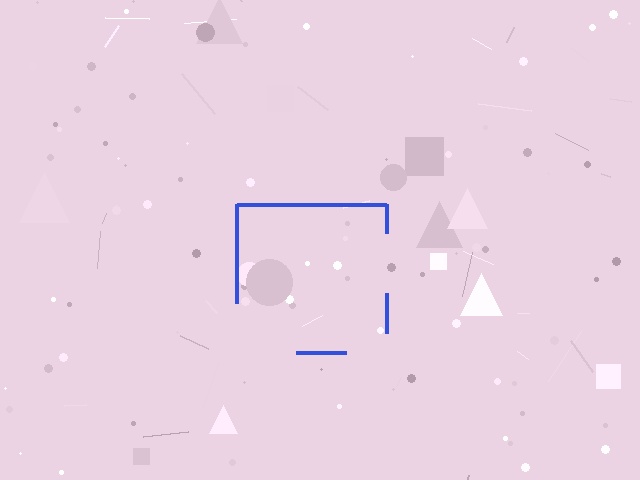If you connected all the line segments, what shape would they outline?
They would outline a square.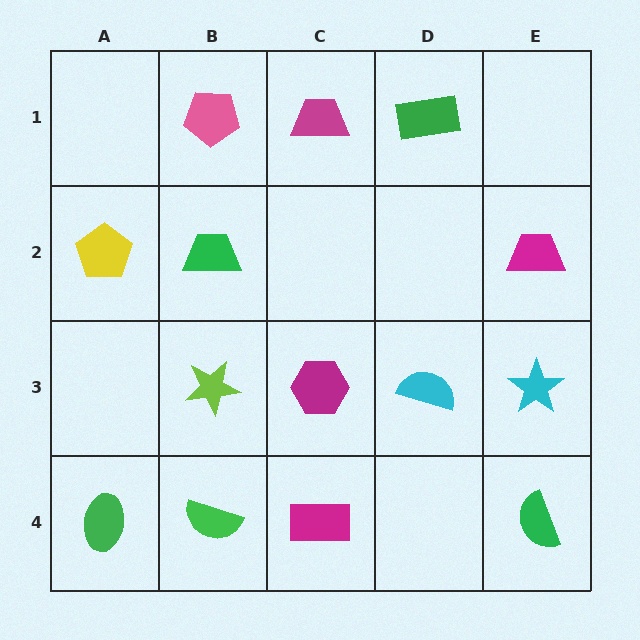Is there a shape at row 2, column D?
No, that cell is empty.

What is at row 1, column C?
A magenta trapezoid.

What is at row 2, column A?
A yellow pentagon.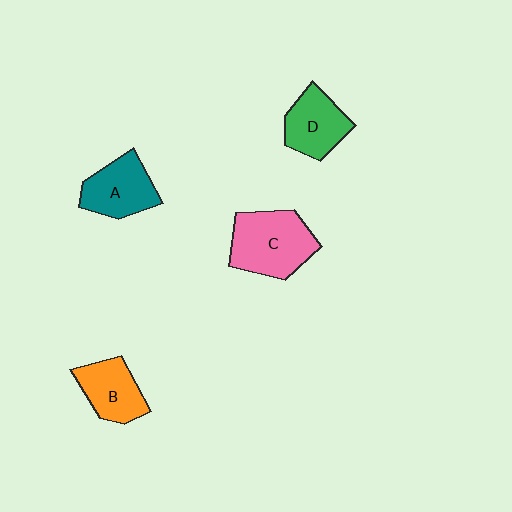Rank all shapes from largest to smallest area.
From largest to smallest: C (pink), A (teal), D (green), B (orange).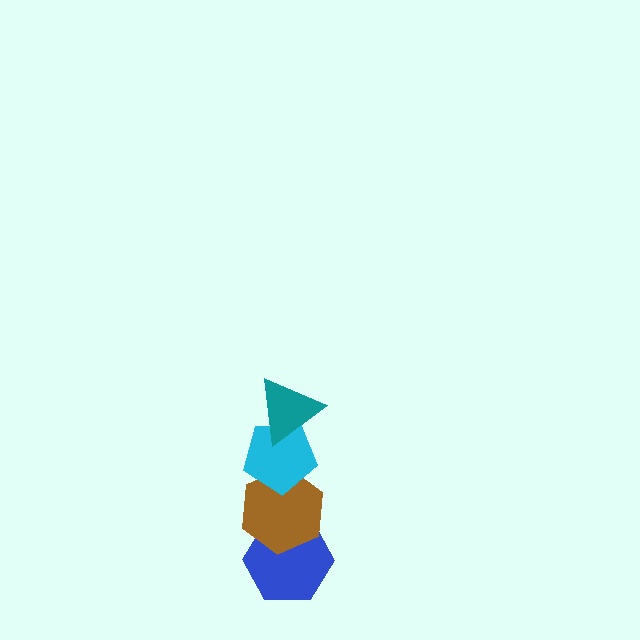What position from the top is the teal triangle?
The teal triangle is 1st from the top.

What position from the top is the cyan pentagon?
The cyan pentagon is 2nd from the top.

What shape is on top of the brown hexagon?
The cyan pentagon is on top of the brown hexagon.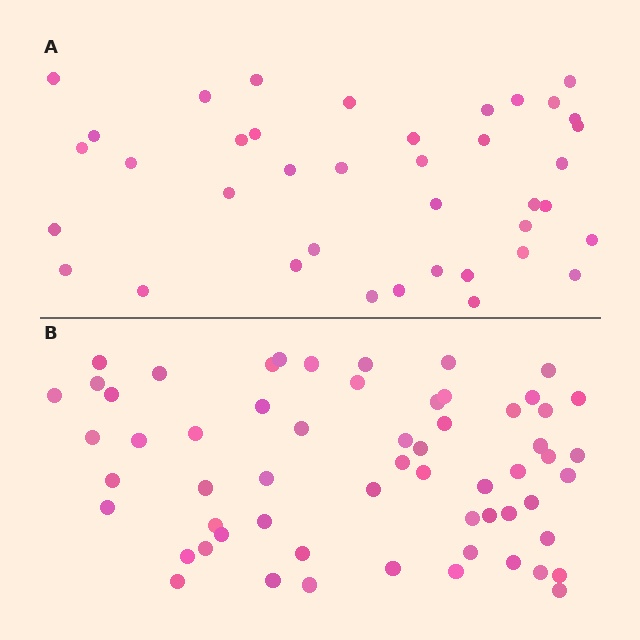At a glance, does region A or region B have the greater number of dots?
Region B (the bottom region) has more dots.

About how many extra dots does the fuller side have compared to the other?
Region B has approximately 20 more dots than region A.